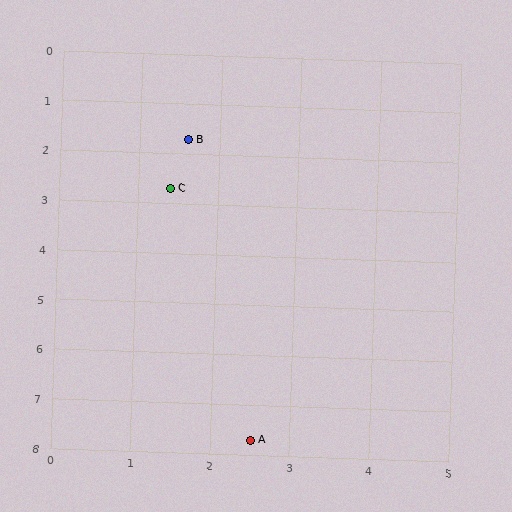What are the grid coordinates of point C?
Point C is at approximately (1.4, 2.7).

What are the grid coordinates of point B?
Point B is at approximately (1.6, 1.7).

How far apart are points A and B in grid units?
Points A and B are about 6.1 grid units apart.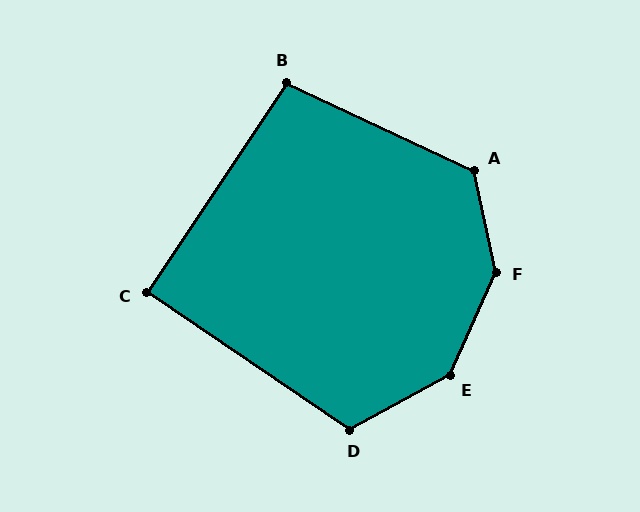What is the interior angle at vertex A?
Approximately 127 degrees (obtuse).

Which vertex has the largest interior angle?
F, at approximately 144 degrees.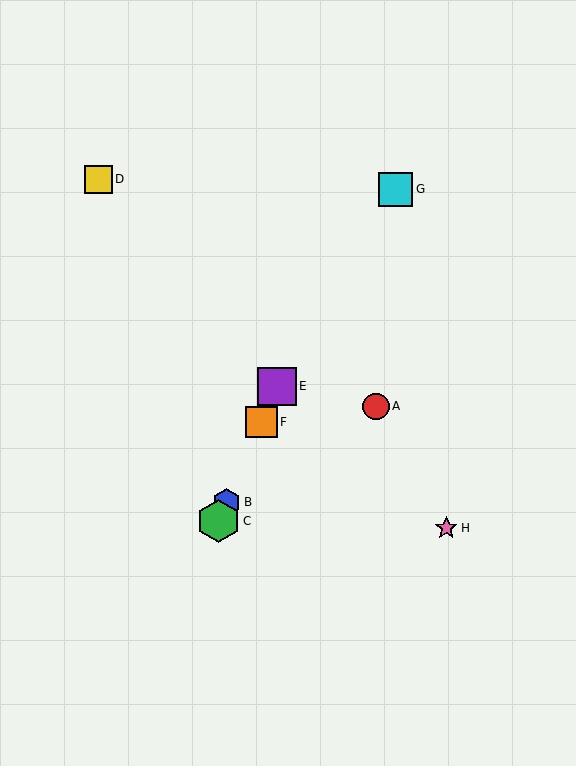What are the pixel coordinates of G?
Object G is at (395, 189).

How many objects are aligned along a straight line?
4 objects (B, C, E, F) are aligned along a straight line.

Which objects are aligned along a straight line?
Objects B, C, E, F are aligned along a straight line.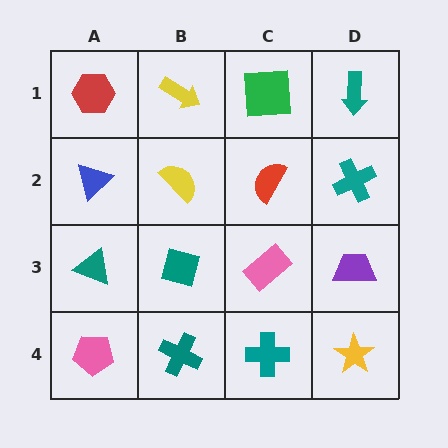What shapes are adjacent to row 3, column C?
A red semicircle (row 2, column C), a teal cross (row 4, column C), a teal diamond (row 3, column B), a purple trapezoid (row 3, column D).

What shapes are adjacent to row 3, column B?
A yellow semicircle (row 2, column B), a teal cross (row 4, column B), a teal triangle (row 3, column A), a pink rectangle (row 3, column C).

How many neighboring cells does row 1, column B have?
3.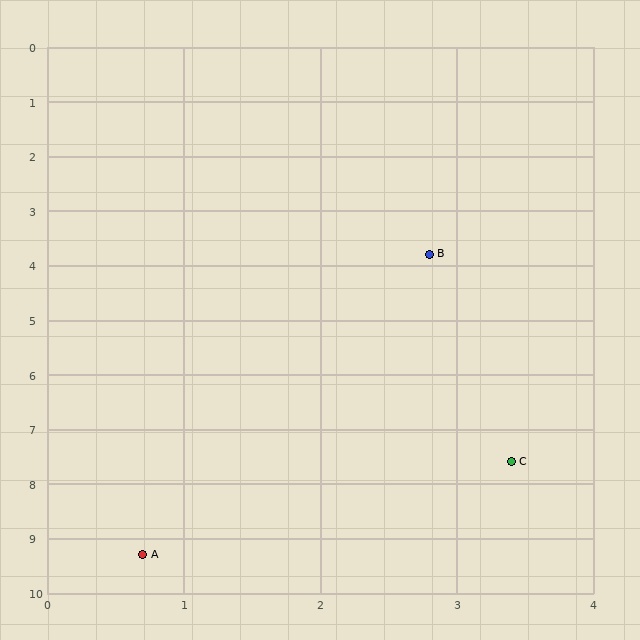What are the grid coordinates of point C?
Point C is at approximately (3.4, 7.6).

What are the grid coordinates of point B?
Point B is at approximately (2.8, 3.8).